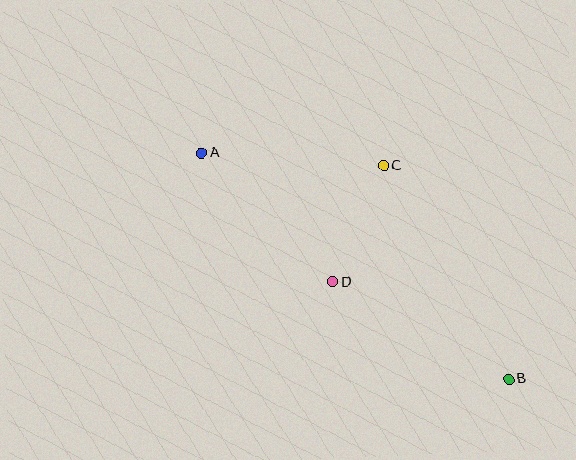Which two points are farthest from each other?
Points A and B are farthest from each other.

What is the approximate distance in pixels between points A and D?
The distance between A and D is approximately 185 pixels.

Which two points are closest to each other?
Points C and D are closest to each other.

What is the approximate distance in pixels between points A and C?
The distance between A and C is approximately 183 pixels.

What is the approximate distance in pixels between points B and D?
The distance between B and D is approximately 201 pixels.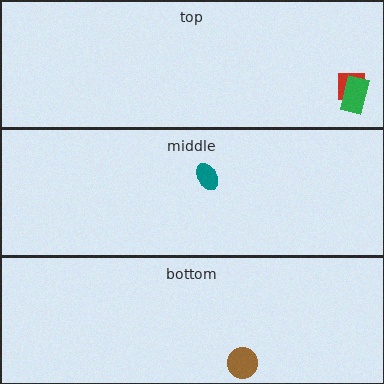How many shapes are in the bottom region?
1.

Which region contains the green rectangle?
The top region.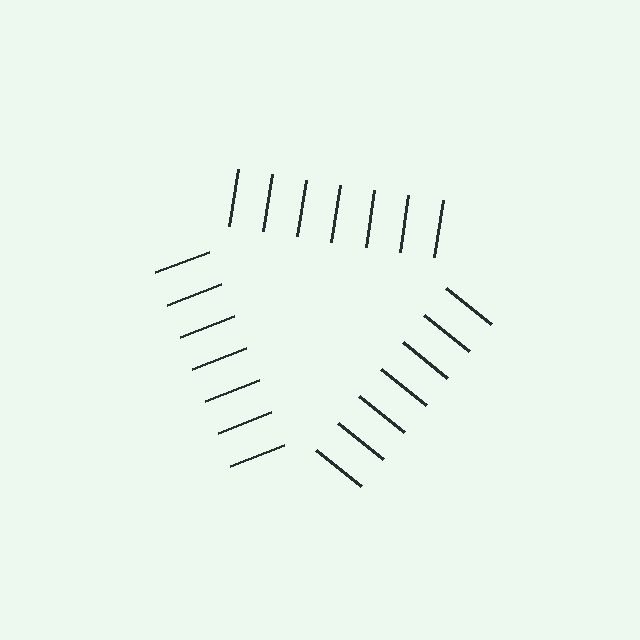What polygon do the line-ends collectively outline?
An illusory triangle — the line segments terminate on its edges but no continuous stroke is drawn.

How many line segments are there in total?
21 — 7 along each of the 3 edges.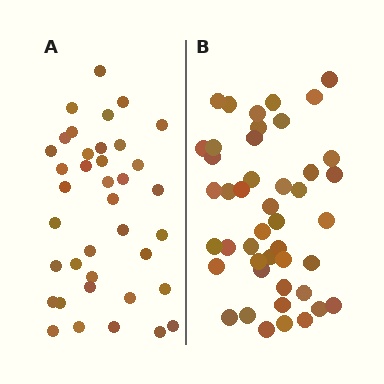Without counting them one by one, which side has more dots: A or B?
Region B (the right region) has more dots.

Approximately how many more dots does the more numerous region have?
Region B has roughly 8 or so more dots than region A.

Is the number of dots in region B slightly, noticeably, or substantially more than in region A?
Region B has only slightly more — the two regions are fairly close. The ratio is roughly 1.2 to 1.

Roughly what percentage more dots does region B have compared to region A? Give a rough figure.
About 20% more.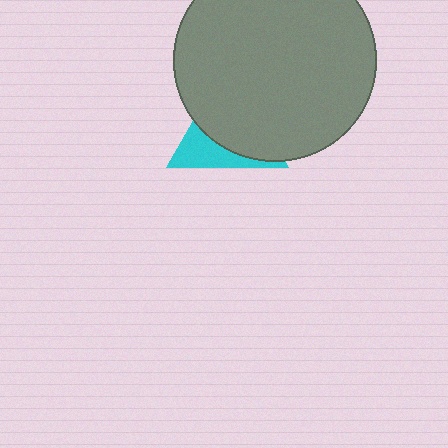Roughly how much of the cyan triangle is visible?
A small part of it is visible (roughly 33%).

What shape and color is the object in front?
The object in front is a gray circle.